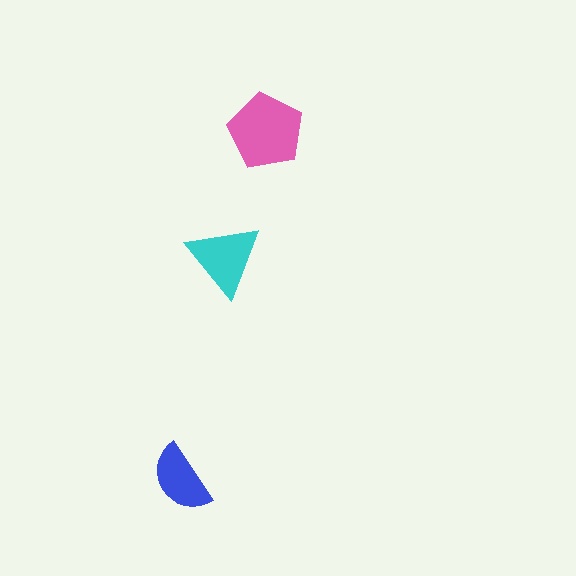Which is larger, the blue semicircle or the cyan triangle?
The cyan triangle.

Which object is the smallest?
The blue semicircle.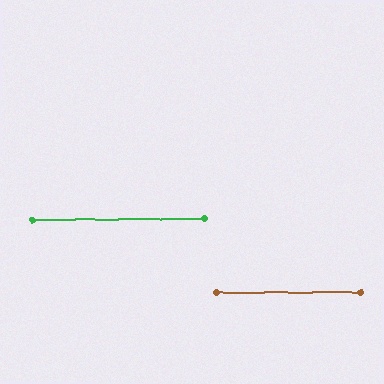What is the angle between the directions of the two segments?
Approximately 0 degrees.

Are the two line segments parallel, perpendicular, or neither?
Parallel — their directions differ by only 0.5°.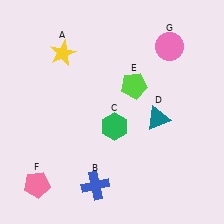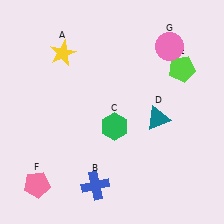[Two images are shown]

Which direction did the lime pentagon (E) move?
The lime pentagon (E) moved right.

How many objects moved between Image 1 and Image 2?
1 object moved between the two images.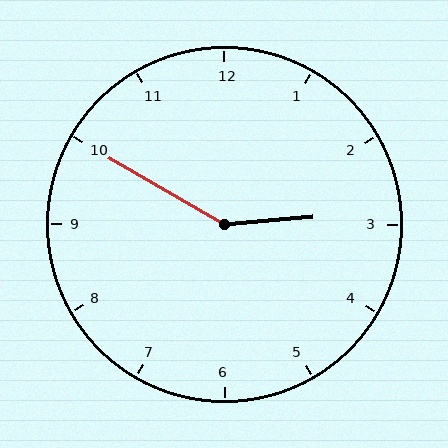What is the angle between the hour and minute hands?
Approximately 145 degrees.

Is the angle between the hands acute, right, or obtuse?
It is obtuse.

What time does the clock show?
2:50.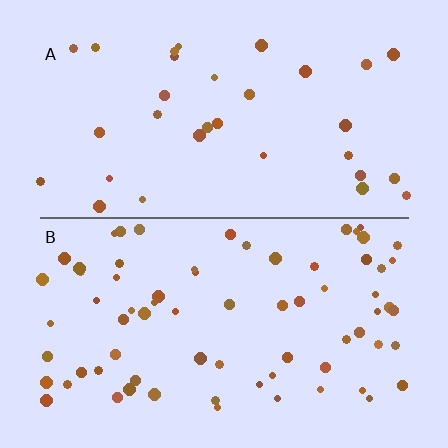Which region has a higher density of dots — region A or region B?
B (the bottom).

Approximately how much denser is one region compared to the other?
Approximately 2.2× — region B over region A.